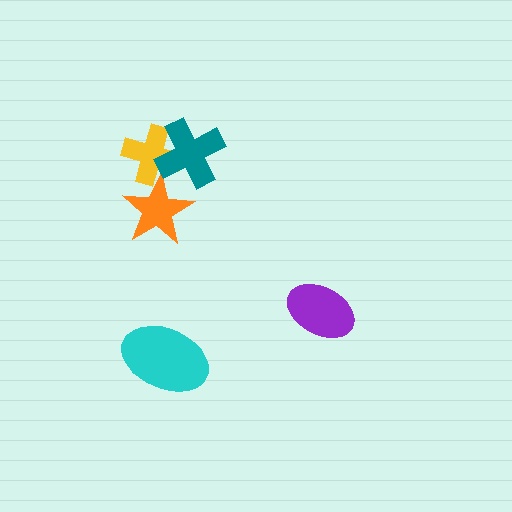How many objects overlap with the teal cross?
2 objects overlap with the teal cross.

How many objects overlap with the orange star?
2 objects overlap with the orange star.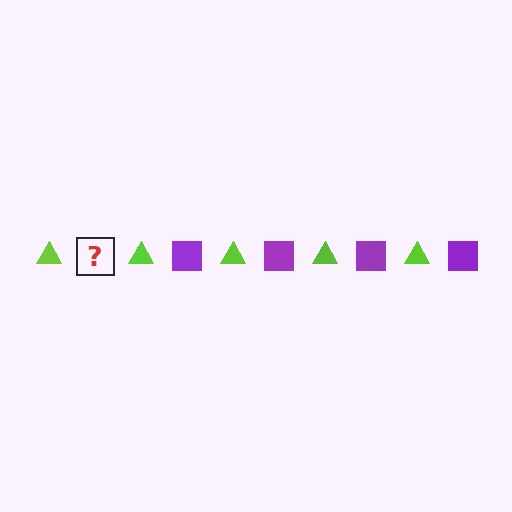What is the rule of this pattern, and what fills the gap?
The rule is that the pattern alternates between lime triangle and purple square. The gap should be filled with a purple square.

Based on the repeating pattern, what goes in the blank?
The blank should be a purple square.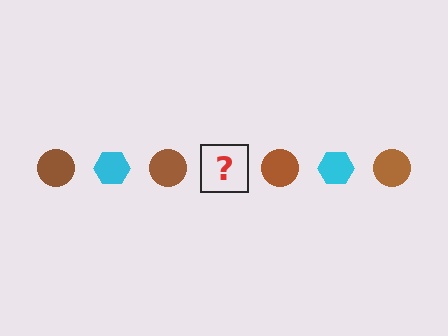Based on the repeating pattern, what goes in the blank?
The blank should be a cyan hexagon.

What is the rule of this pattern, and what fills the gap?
The rule is that the pattern alternates between brown circle and cyan hexagon. The gap should be filled with a cyan hexagon.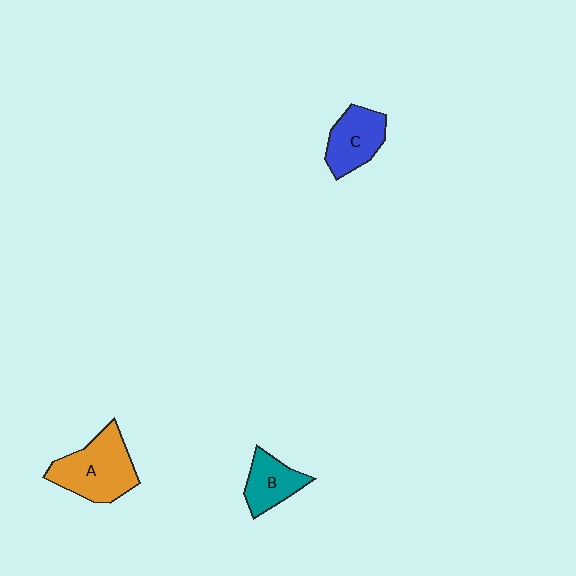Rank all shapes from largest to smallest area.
From largest to smallest: A (orange), C (blue), B (teal).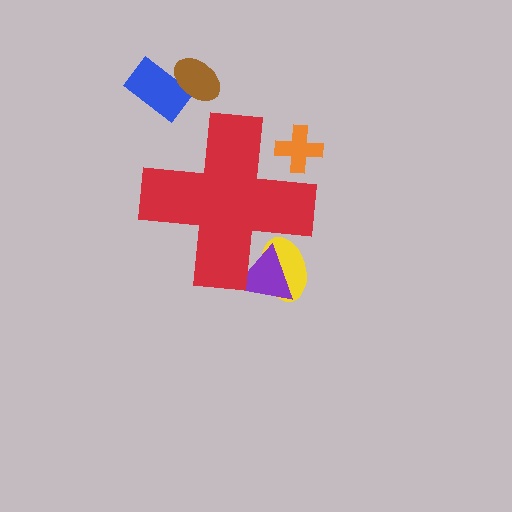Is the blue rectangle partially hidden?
No, the blue rectangle is fully visible.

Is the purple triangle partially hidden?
Yes, the purple triangle is partially hidden behind the red cross.